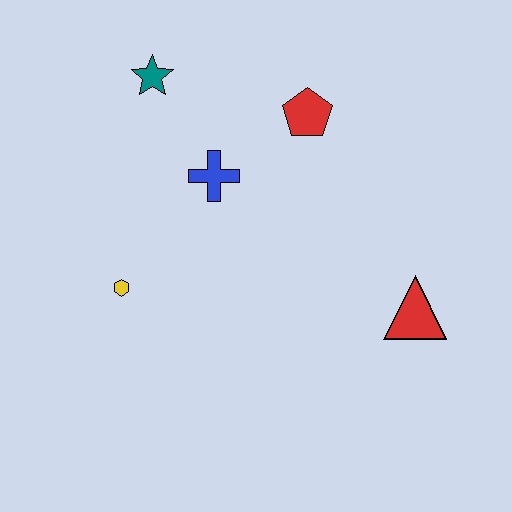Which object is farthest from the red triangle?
The teal star is farthest from the red triangle.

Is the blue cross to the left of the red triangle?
Yes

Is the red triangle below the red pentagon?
Yes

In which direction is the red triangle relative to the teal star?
The red triangle is to the right of the teal star.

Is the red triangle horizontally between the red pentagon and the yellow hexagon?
No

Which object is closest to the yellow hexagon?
The blue cross is closest to the yellow hexagon.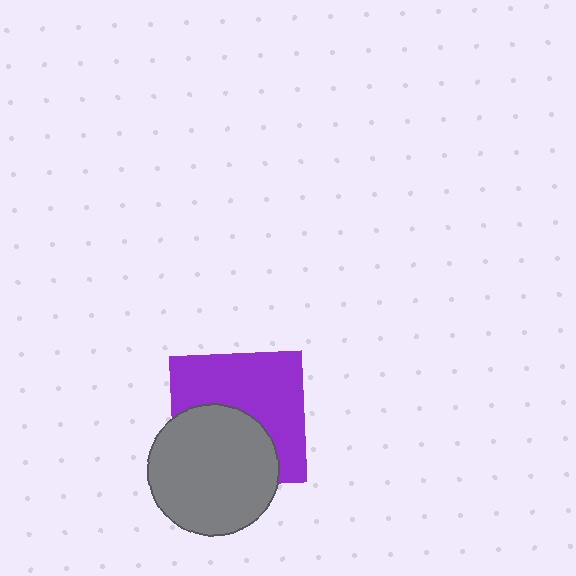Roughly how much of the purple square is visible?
About half of it is visible (roughly 56%).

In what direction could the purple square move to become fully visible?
The purple square could move up. That would shift it out from behind the gray circle entirely.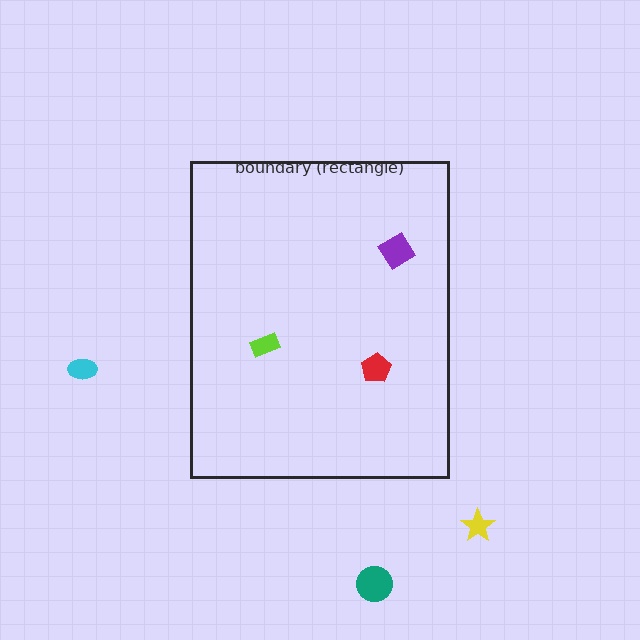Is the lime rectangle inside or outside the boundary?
Inside.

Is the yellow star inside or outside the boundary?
Outside.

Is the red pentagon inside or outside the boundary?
Inside.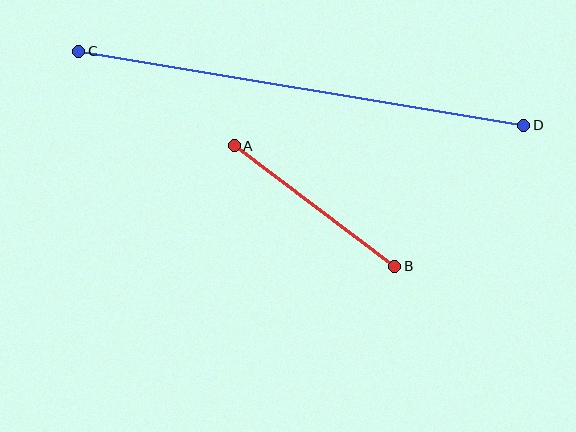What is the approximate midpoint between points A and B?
The midpoint is at approximately (314, 206) pixels.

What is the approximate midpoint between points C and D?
The midpoint is at approximately (301, 88) pixels.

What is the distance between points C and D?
The distance is approximately 451 pixels.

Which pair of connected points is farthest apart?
Points C and D are farthest apart.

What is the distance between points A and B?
The distance is approximately 201 pixels.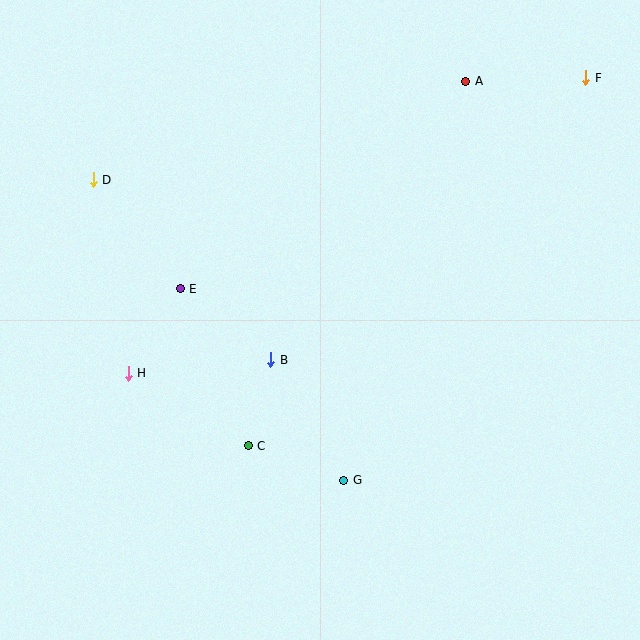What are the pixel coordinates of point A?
Point A is at (466, 81).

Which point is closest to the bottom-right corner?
Point G is closest to the bottom-right corner.